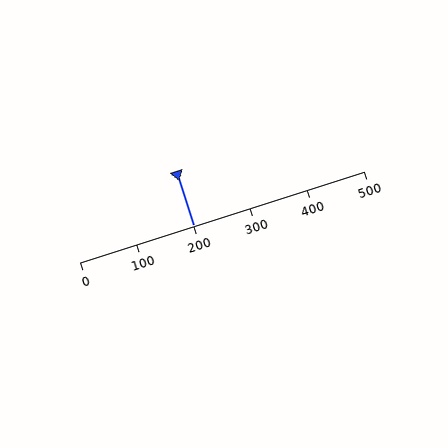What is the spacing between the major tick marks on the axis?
The major ticks are spaced 100 apart.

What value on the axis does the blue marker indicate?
The marker indicates approximately 200.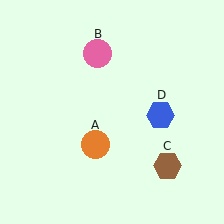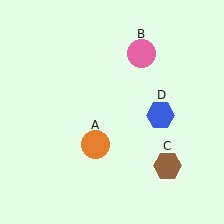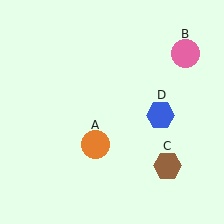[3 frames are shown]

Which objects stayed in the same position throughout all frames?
Orange circle (object A) and brown hexagon (object C) and blue hexagon (object D) remained stationary.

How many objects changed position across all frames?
1 object changed position: pink circle (object B).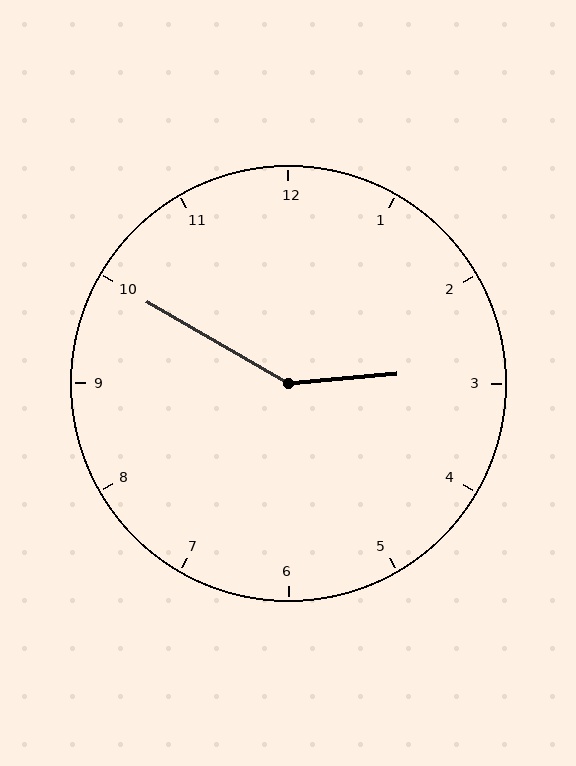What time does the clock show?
2:50.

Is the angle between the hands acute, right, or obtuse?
It is obtuse.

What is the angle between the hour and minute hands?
Approximately 145 degrees.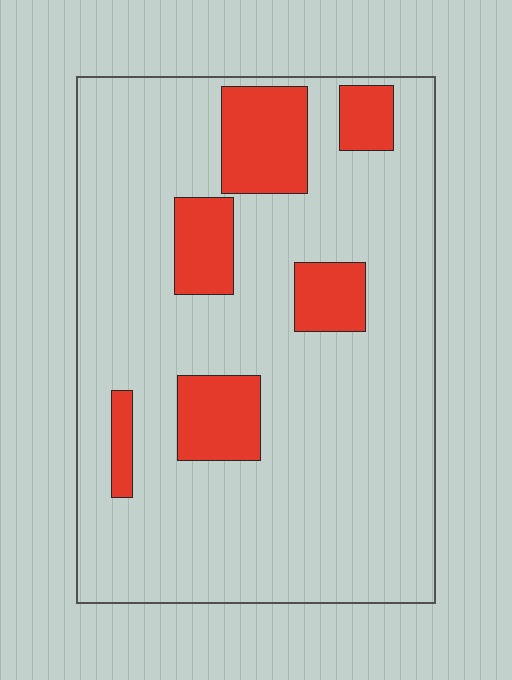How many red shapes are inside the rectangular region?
6.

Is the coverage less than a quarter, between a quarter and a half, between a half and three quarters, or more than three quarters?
Less than a quarter.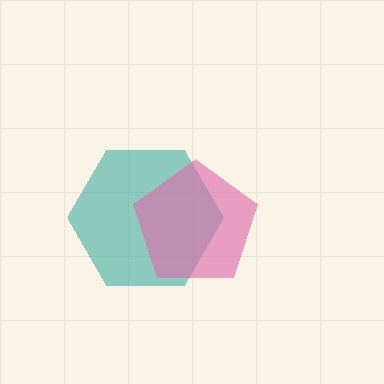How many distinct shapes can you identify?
There are 2 distinct shapes: a teal hexagon, a pink pentagon.